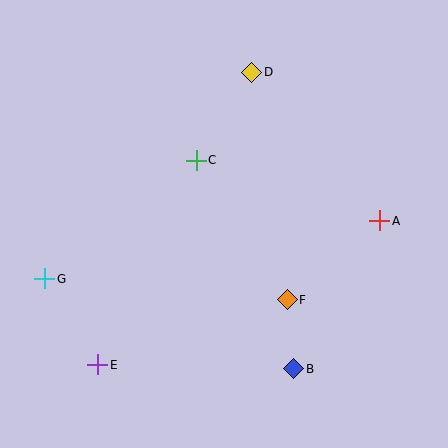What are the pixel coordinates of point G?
Point G is at (45, 279).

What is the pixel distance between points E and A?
The distance between E and A is 317 pixels.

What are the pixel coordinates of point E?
Point E is at (98, 365).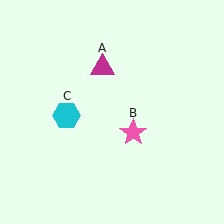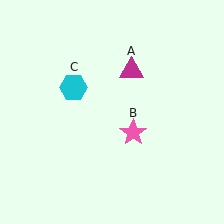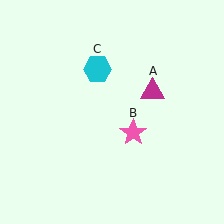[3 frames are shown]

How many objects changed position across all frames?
2 objects changed position: magenta triangle (object A), cyan hexagon (object C).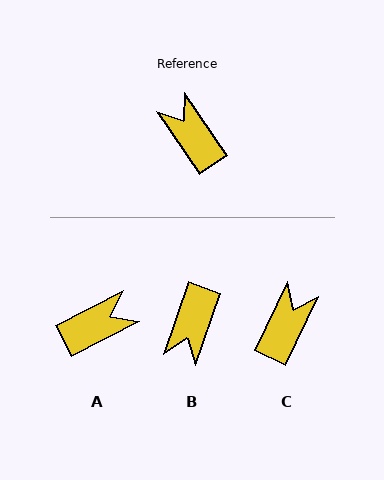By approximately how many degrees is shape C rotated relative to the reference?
Approximately 59 degrees clockwise.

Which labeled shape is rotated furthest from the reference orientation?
B, about 127 degrees away.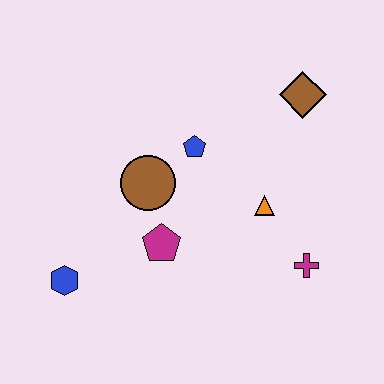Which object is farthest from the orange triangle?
The blue hexagon is farthest from the orange triangle.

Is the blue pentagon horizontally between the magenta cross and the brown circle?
Yes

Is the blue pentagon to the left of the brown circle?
No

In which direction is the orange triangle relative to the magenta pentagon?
The orange triangle is to the right of the magenta pentagon.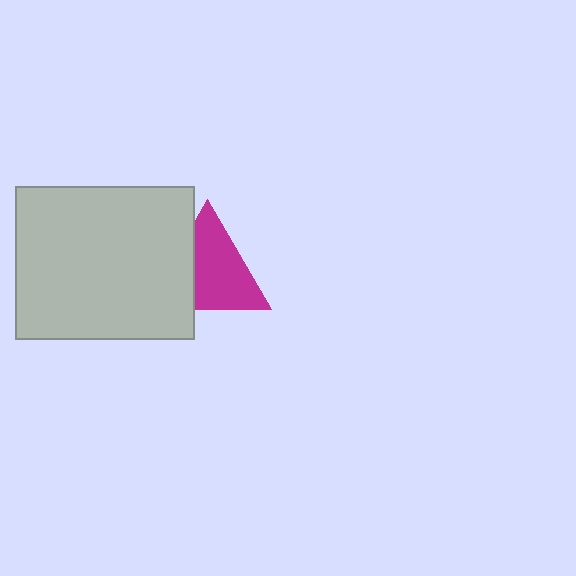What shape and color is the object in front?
The object in front is a light gray rectangle.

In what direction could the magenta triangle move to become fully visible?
The magenta triangle could move right. That would shift it out from behind the light gray rectangle entirely.